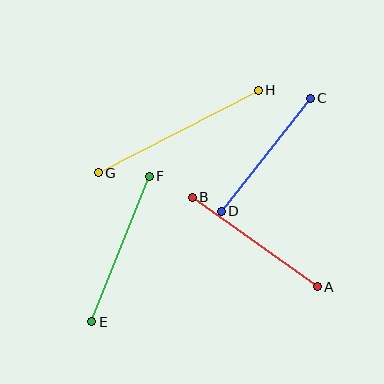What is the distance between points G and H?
The distance is approximately 180 pixels.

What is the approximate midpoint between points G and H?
The midpoint is at approximately (178, 132) pixels.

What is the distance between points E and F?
The distance is approximately 157 pixels.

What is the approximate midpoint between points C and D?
The midpoint is at approximately (266, 155) pixels.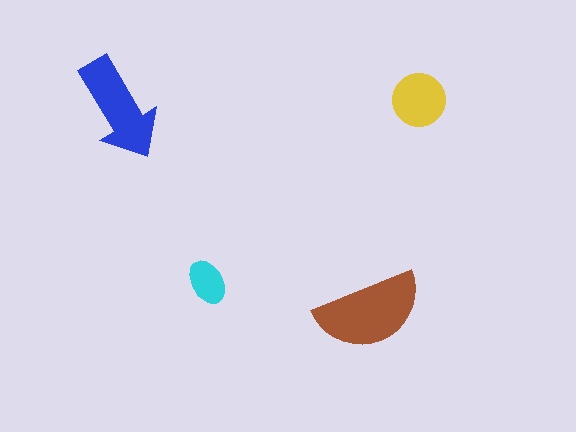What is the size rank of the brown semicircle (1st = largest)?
1st.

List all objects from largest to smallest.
The brown semicircle, the blue arrow, the yellow circle, the cyan ellipse.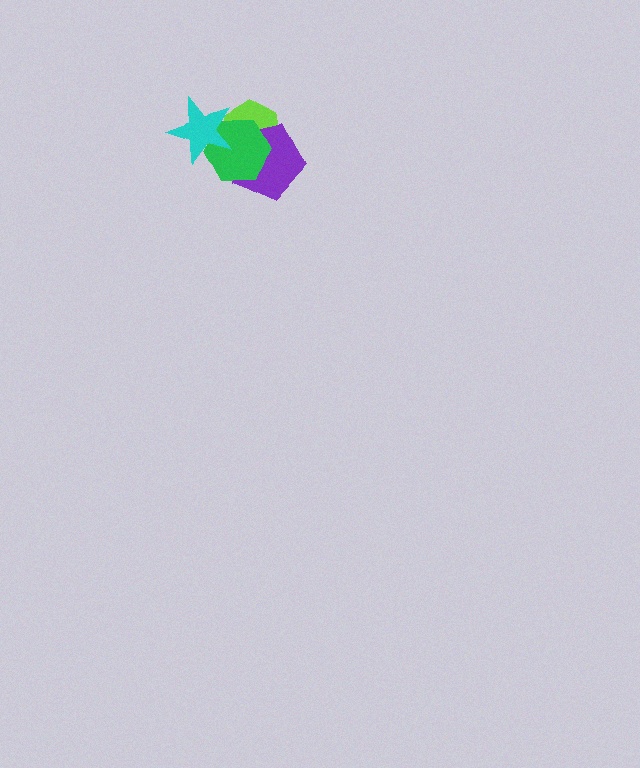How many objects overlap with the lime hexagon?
3 objects overlap with the lime hexagon.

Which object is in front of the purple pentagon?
The green hexagon is in front of the purple pentagon.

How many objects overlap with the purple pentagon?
2 objects overlap with the purple pentagon.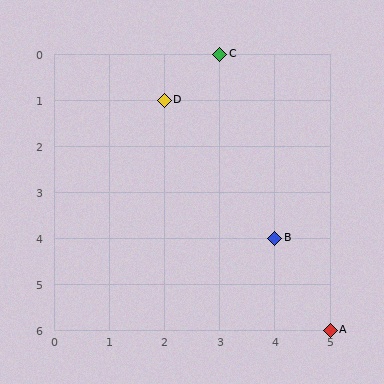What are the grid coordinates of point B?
Point B is at grid coordinates (4, 4).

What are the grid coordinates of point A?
Point A is at grid coordinates (5, 6).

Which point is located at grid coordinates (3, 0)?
Point C is at (3, 0).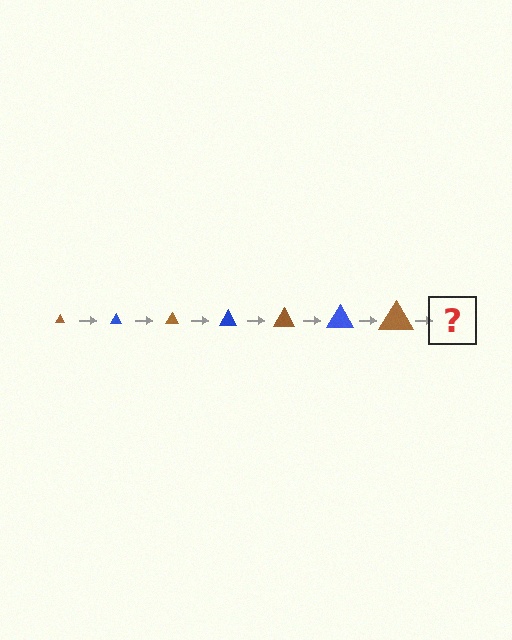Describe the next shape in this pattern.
It should be a blue triangle, larger than the previous one.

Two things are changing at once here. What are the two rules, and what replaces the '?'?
The two rules are that the triangle grows larger each step and the color cycles through brown and blue. The '?' should be a blue triangle, larger than the previous one.